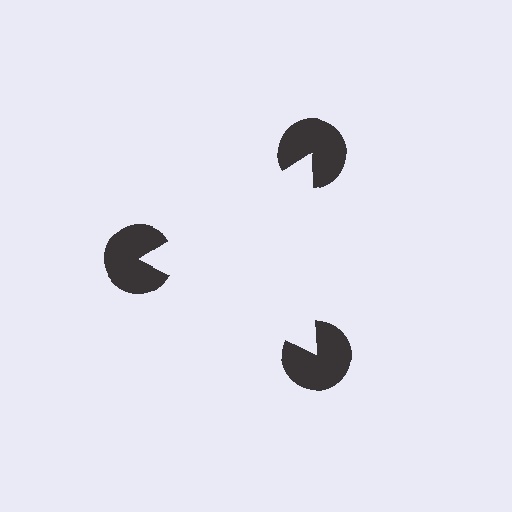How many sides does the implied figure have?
3 sides.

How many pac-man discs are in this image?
There are 3 — one at each vertex of the illusory triangle.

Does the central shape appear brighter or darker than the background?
It typically appears slightly brighter than the background, even though no actual brightness change is drawn.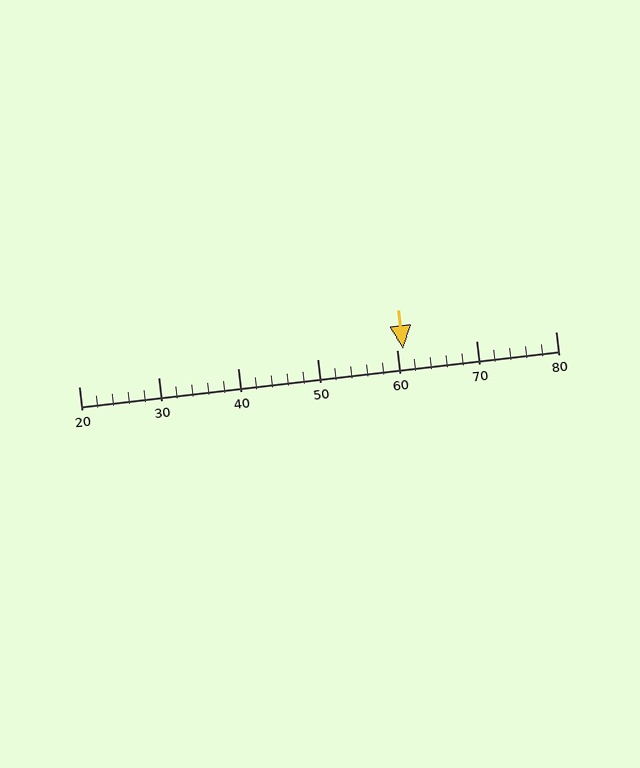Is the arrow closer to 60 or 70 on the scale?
The arrow is closer to 60.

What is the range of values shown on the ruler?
The ruler shows values from 20 to 80.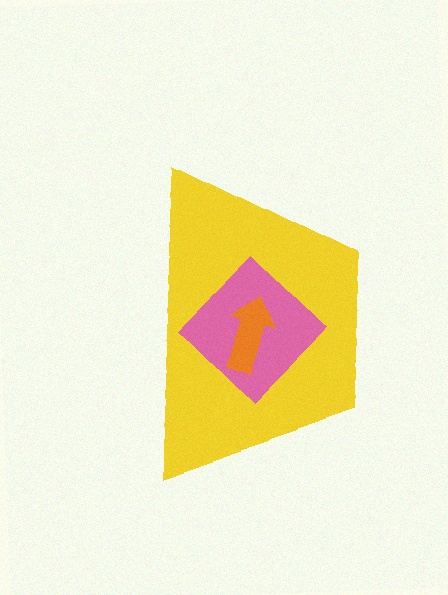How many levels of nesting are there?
3.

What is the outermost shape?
The yellow trapezoid.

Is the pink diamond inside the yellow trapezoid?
Yes.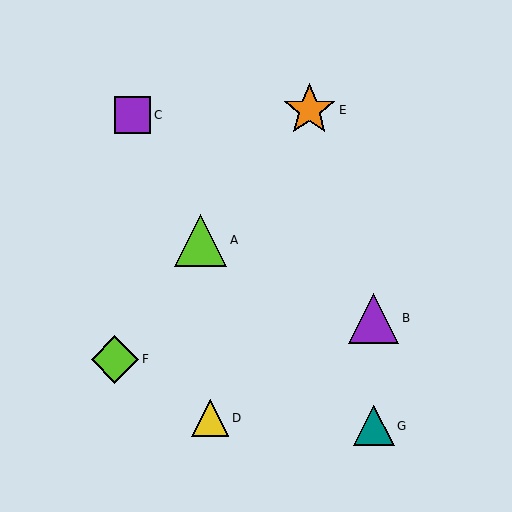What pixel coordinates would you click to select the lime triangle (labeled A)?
Click at (201, 240) to select the lime triangle A.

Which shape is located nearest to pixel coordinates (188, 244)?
The lime triangle (labeled A) at (201, 240) is nearest to that location.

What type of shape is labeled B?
Shape B is a purple triangle.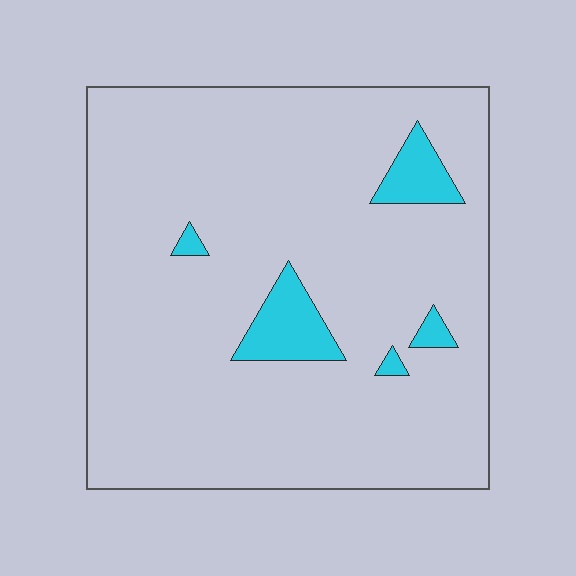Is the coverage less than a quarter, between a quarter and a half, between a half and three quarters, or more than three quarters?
Less than a quarter.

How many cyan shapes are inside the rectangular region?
5.